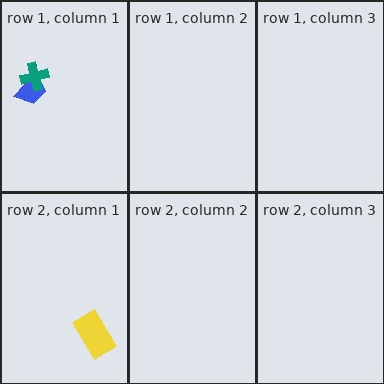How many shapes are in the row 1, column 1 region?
2.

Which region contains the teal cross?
The row 1, column 1 region.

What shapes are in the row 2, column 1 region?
The yellow rectangle.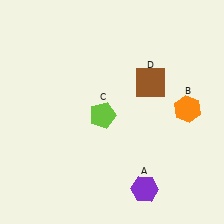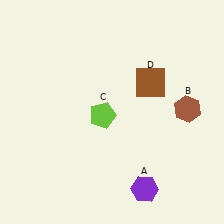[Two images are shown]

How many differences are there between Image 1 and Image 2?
There is 1 difference between the two images.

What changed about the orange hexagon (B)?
In Image 1, B is orange. In Image 2, it changed to brown.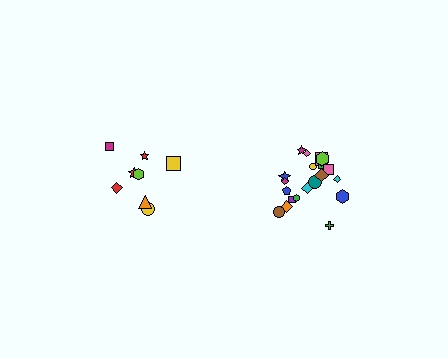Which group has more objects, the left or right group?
The right group.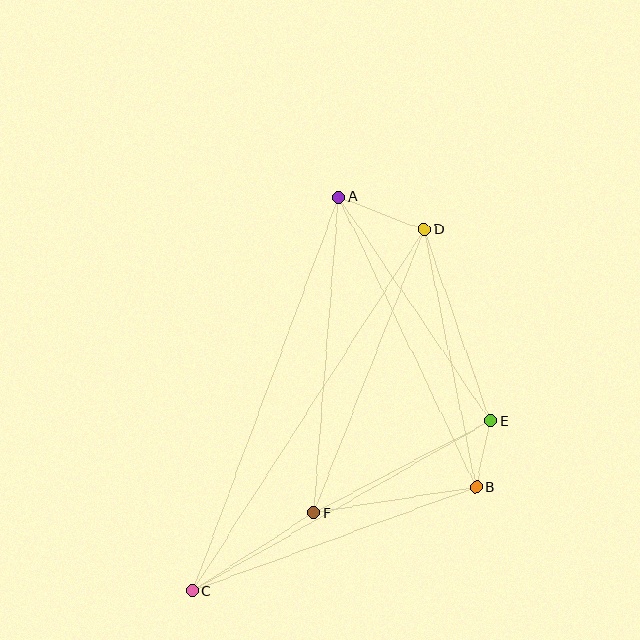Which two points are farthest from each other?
Points C and D are farthest from each other.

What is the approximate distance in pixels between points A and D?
The distance between A and D is approximately 92 pixels.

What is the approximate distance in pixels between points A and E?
The distance between A and E is approximately 271 pixels.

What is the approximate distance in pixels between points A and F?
The distance between A and F is approximately 317 pixels.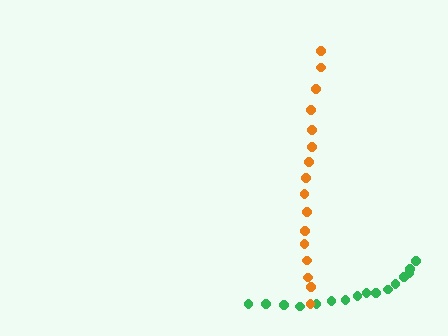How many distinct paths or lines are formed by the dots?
There are 2 distinct paths.